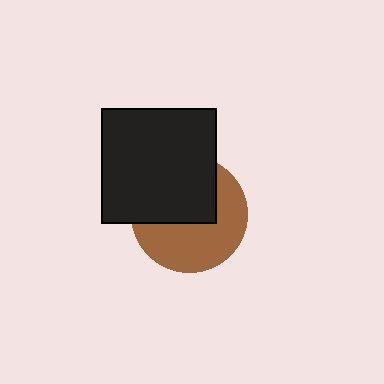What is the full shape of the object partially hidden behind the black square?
The partially hidden object is a brown circle.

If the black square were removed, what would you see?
You would see the complete brown circle.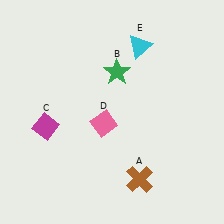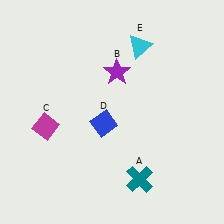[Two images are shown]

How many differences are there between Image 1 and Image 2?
There are 3 differences between the two images.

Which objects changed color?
A changed from brown to teal. B changed from green to purple. D changed from pink to blue.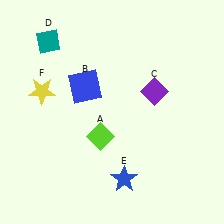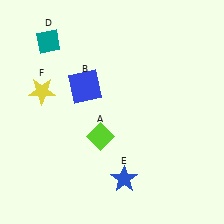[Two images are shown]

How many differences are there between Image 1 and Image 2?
There is 1 difference between the two images.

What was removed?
The purple diamond (C) was removed in Image 2.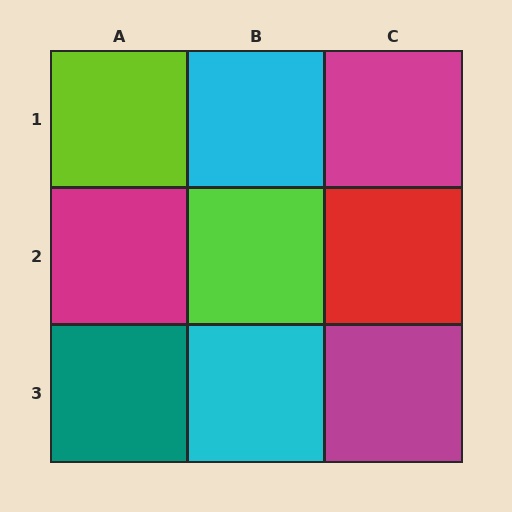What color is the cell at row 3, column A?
Teal.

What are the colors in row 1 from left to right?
Lime, cyan, magenta.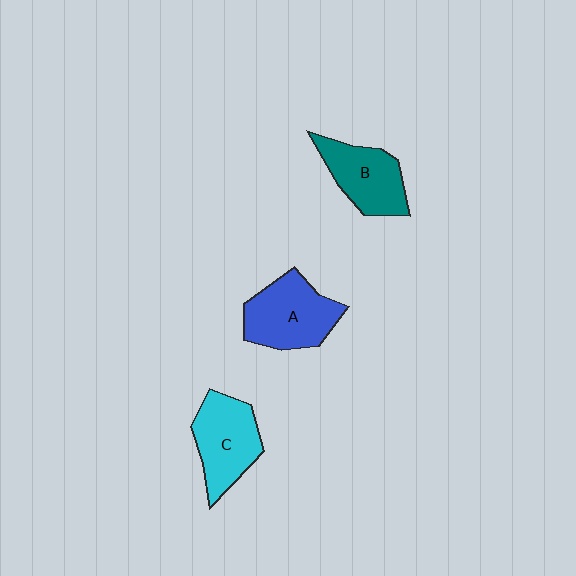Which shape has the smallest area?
Shape B (teal).